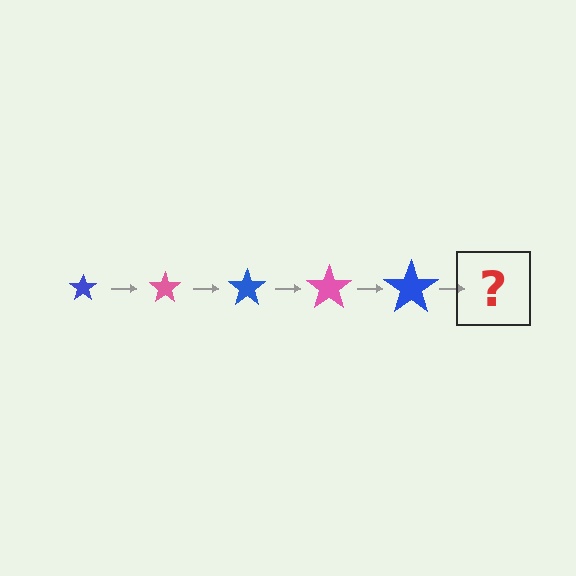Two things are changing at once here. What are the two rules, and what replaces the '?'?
The two rules are that the star grows larger each step and the color cycles through blue and pink. The '?' should be a pink star, larger than the previous one.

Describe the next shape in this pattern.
It should be a pink star, larger than the previous one.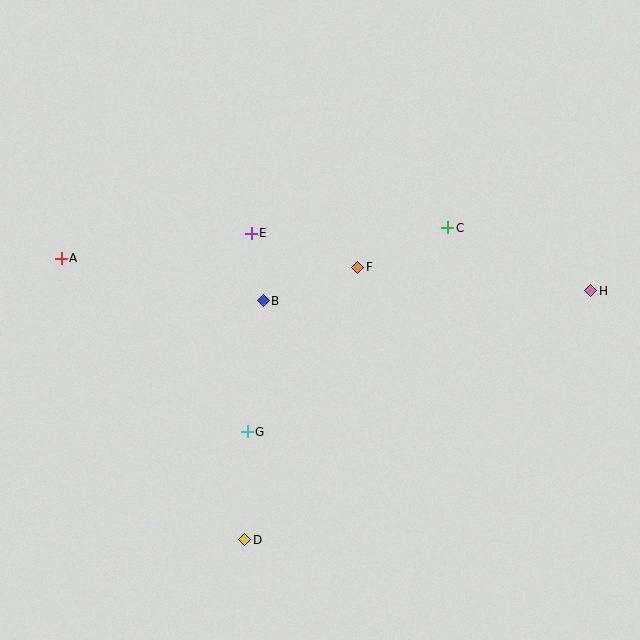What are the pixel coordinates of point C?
Point C is at (448, 228).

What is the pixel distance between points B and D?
The distance between B and D is 240 pixels.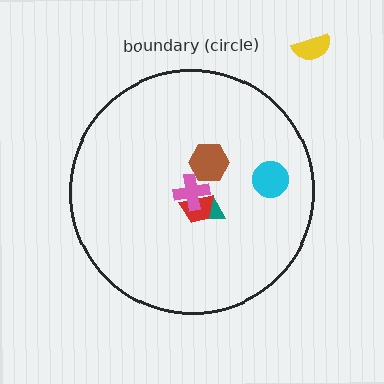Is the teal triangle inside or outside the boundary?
Inside.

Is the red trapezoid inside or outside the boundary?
Inside.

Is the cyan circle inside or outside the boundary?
Inside.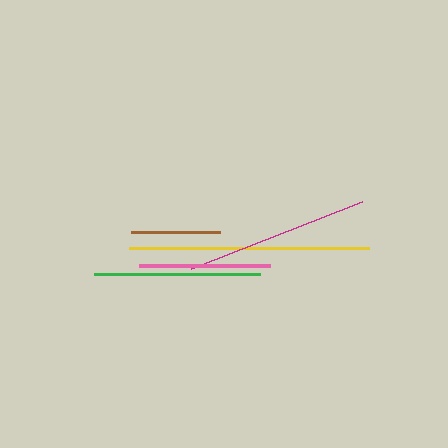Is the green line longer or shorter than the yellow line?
The yellow line is longer than the green line.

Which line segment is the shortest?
The brown line is the shortest at approximately 89 pixels.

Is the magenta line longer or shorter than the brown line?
The magenta line is longer than the brown line.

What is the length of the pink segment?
The pink segment is approximately 131 pixels long.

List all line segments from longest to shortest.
From longest to shortest: yellow, magenta, green, pink, brown.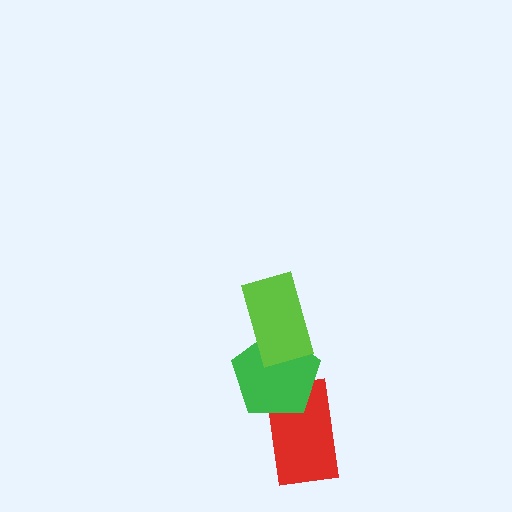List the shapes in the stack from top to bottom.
From top to bottom: the lime rectangle, the green pentagon, the red rectangle.